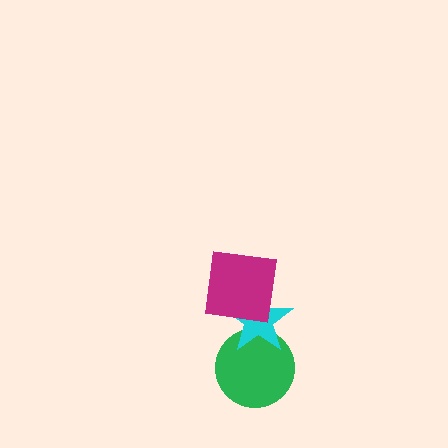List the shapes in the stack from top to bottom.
From top to bottom: the magenta square, the cyan star, the green circle.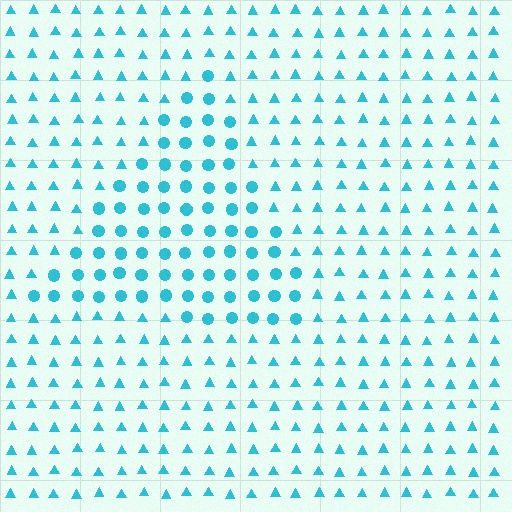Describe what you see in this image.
The image is filled with small cyan elements arranged in a uniform grid. A triangle-shaped region contains circles, while the surrounding area contains triangles. The boundary is defined purely by the change in element shape.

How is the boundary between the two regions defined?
The boundary is defined by a change in element shape: circles inside vs. triangles outside. All elements share the same color and spacing.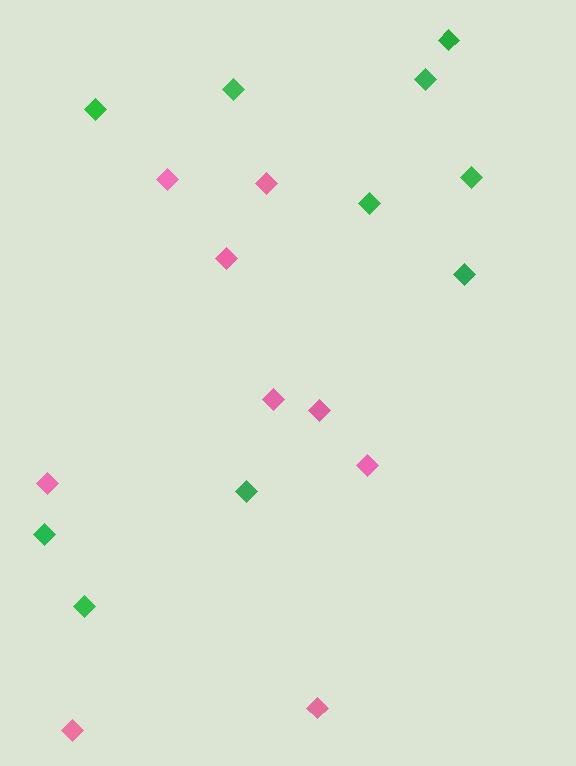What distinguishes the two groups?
There are 2 groups: one group of green diamonds (10) and one group of pink diamonds (9).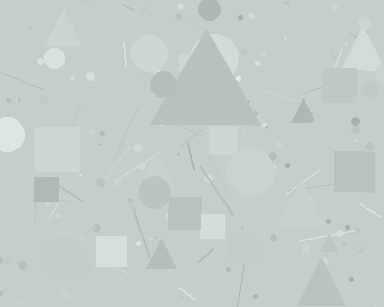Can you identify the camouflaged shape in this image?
The camouflaged shape is a triangle.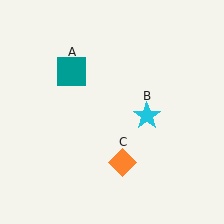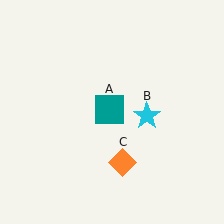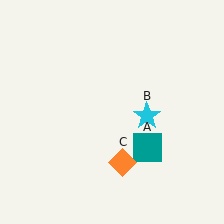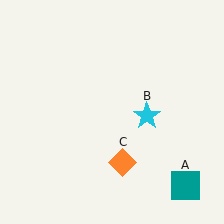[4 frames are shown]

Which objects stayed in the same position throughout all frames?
Cyan star (object B) and orange diamond (object C) remained stationary.